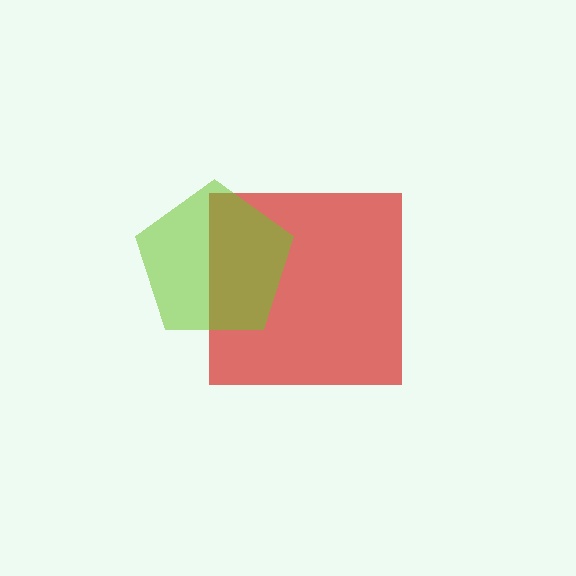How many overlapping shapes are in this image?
There are 2 overlapping shapes in the image.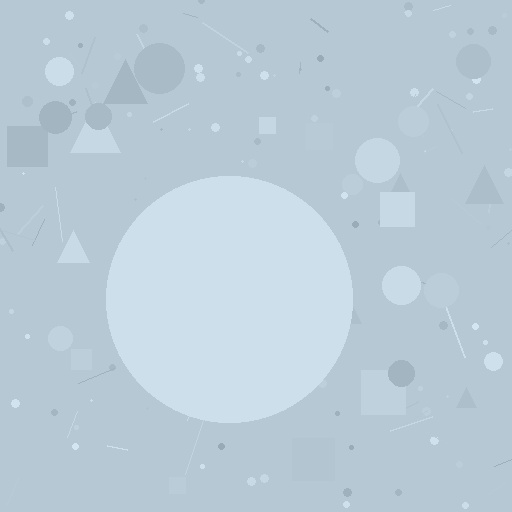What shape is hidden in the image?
A circle is hidden in the image.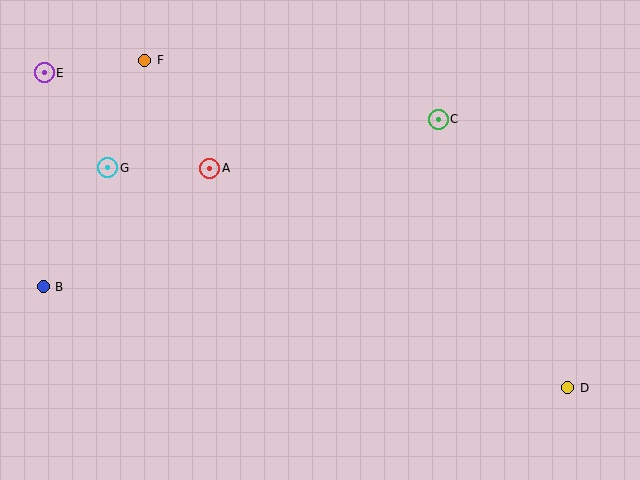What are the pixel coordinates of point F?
Point F is at (145, 60).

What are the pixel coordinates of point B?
Point B is at (43, 287).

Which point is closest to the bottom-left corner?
Point B is closest to the bottom-left corner.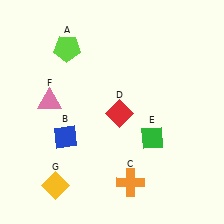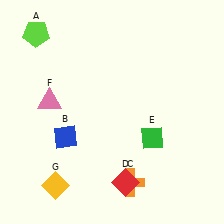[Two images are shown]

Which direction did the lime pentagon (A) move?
The lime pentagon (A) moved left.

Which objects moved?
The objects that moved are: the lime pentagon (A), the red diamond (D).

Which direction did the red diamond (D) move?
The red diamond (D) moved down.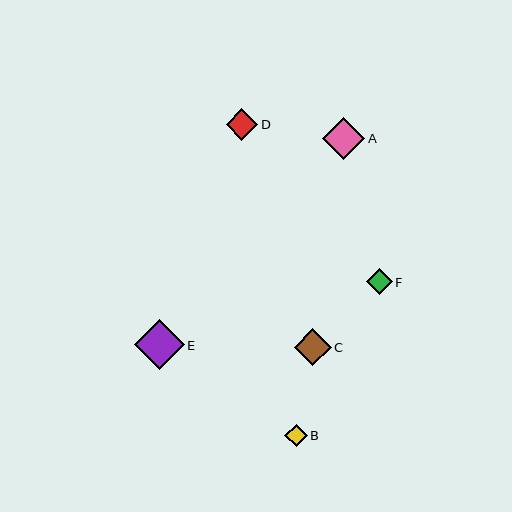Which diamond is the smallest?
Diamond B is the smallest with a size of approximately 22 pixels.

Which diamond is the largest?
Diamond E is the largest with a size of approximately 50 pixels.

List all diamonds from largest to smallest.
From largest to smallest: E, A, C, D, F, B.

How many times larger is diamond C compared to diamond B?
Diamond C is approximately 1.6 times the size of diamond B.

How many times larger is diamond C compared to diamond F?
Diamond C is approximately 1.4 times the size of diamond F.